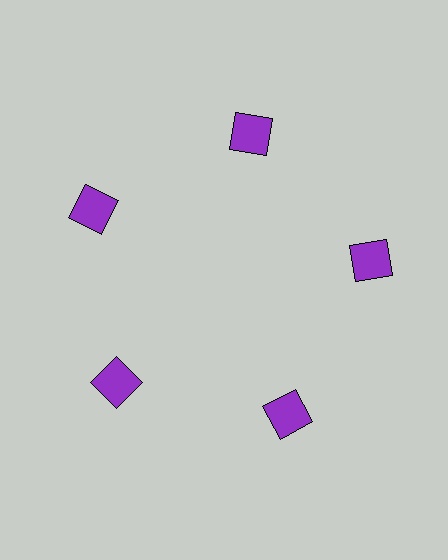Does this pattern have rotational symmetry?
Yes, this pattern has 5-fold rotational symmetry. It looks the same after rotating 72 degrees around the center.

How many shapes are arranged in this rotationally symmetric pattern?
There are 5 shapes, arranged in 5 groups of 1.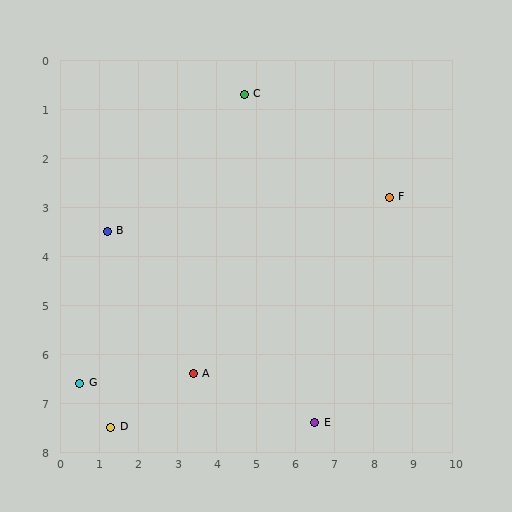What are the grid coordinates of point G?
Point G is at approximately (0.5, 6.6).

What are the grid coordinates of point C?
Point C is at approximately (4.7, 0.7).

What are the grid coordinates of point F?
Point F is at approximately (8.4, 2.8).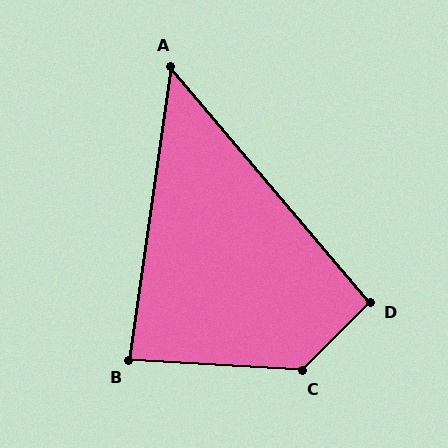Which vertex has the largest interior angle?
C, at approximately 132 degrees.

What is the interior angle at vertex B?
Approximately 85 degrees (approximately right).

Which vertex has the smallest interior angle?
A, at approximately 48 degrees.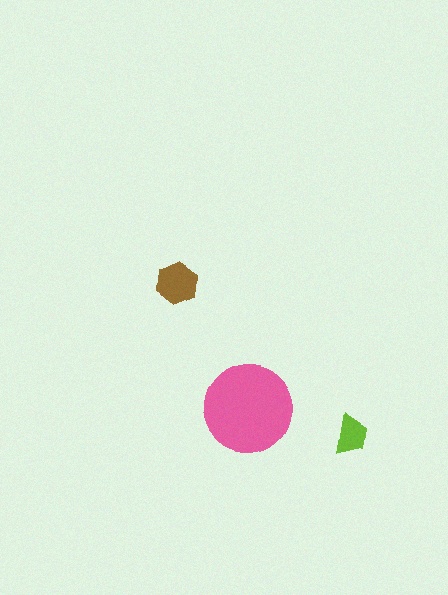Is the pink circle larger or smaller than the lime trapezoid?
Larger.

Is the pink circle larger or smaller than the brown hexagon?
Larger.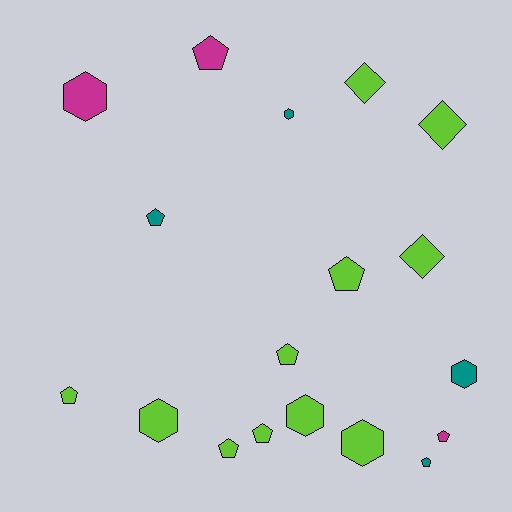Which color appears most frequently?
Lime, with 11 objects.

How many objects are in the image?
There are 18 objects.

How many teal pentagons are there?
There are 2 teal pentagons.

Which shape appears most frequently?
Pentagon, with 9 objects.